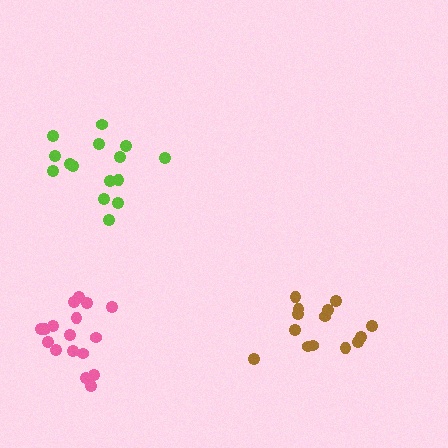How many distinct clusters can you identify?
There are 3 distinct clusters.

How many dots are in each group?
Group 1: 15 dots, Group 2: 14 dots, Group 3: 18 dots (47 total).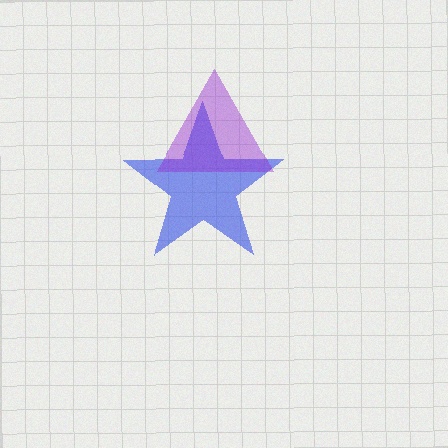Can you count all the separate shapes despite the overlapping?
Yes, there are 2 separate shapes.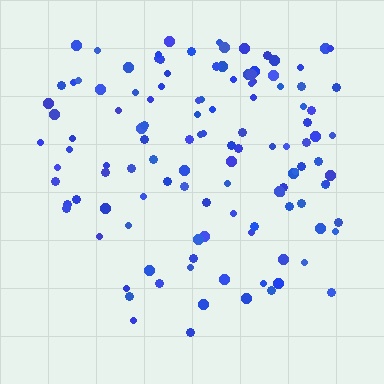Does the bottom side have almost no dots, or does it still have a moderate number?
Still a moderate number, just noticeably fewer than the top.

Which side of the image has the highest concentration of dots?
The top.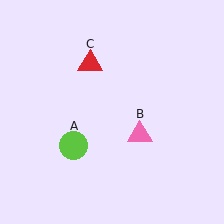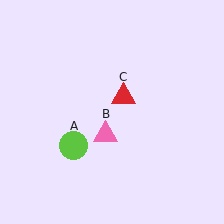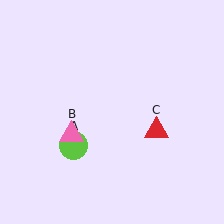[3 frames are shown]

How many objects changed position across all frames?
2 objects changed position: pink triangle (object B), red triangle (object C).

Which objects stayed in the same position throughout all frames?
Lime circle (object A) remained stationary.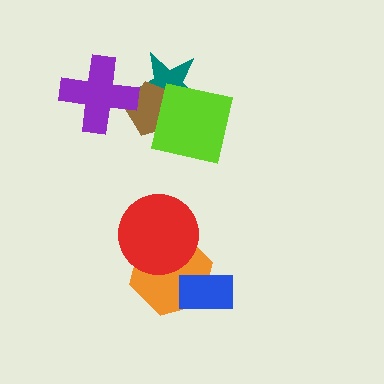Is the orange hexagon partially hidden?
Yes, it is partially covered by another shape.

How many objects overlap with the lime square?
2 objects overlap with the lime square.